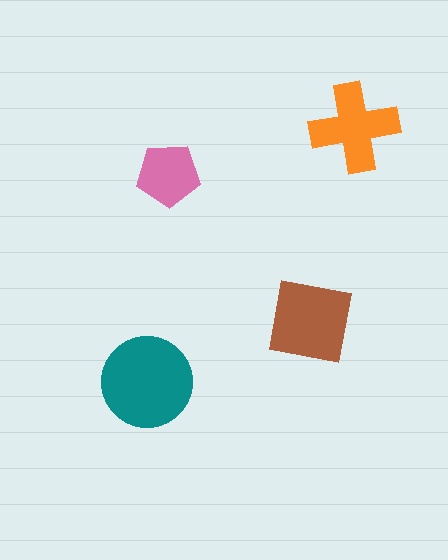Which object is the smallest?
The pink pentagon.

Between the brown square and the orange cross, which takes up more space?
The brown square.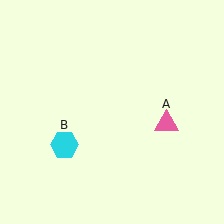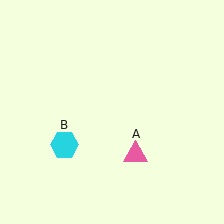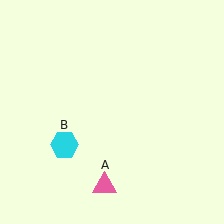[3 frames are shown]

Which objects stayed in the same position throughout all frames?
Cyan hexagon (object B) remained stationary.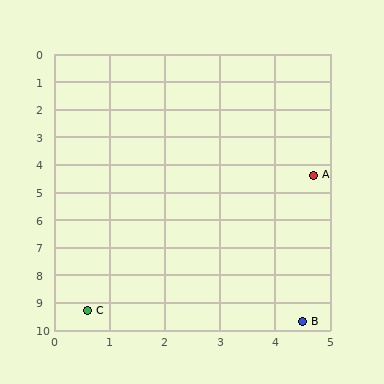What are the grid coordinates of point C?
Point C is at approximately (0.6, 9.3).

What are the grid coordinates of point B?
Point B is at approximately (4.5, 9.7).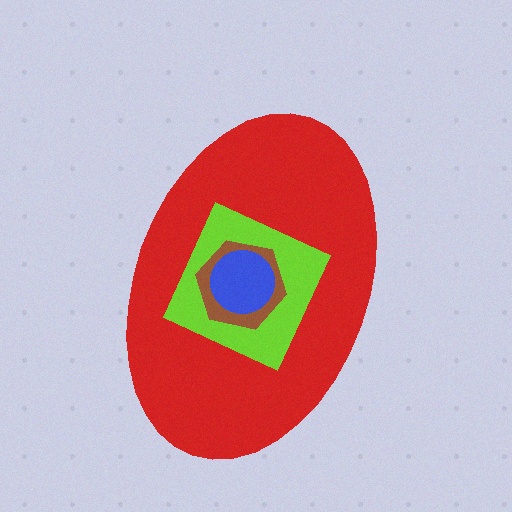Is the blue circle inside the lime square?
Yes.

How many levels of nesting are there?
4.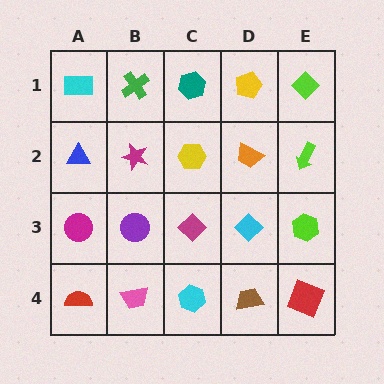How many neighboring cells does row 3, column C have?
4.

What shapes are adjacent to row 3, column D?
An orange trapezoid (row 2, column D), a brown trapezoid (row 4, column D), a magenta diamond (row 3, column C), a lime hexagon (row 3, column E).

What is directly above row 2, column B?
A green cross.